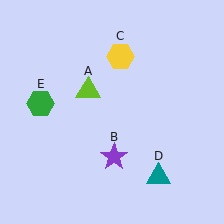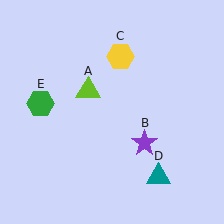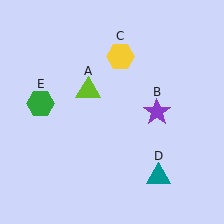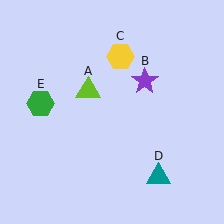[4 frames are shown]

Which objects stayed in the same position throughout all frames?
Lime triangle (object A) and yellow hexagon (object C) and teal triangle (object D) and green hexagon (object E) remained stationary.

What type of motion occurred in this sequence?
The purple star (object B) rotated counterclockwise around the center of the scene.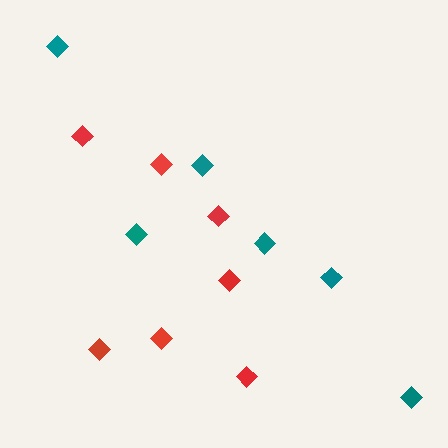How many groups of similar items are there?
There are 2 groups: one group of red diamonds (7) and one group of teal diamonds (6).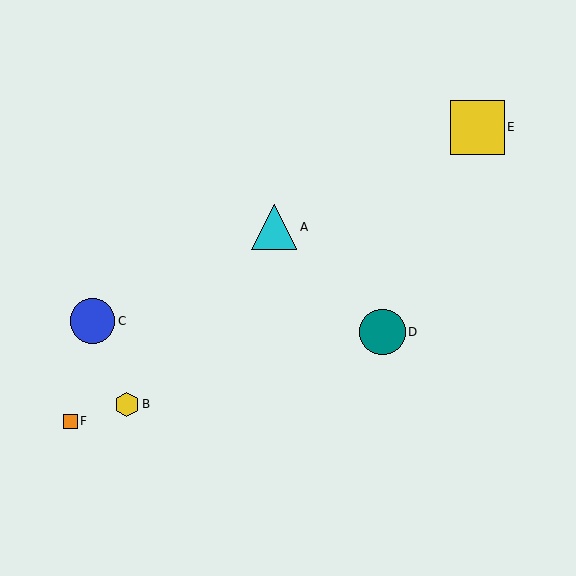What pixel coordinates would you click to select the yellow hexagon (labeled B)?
Click at (127, 404) to select the yellow hexagon B.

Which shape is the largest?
The yellow square (labeled E) is the largest.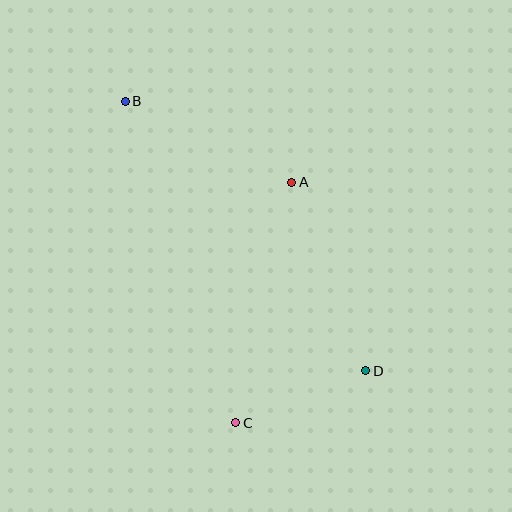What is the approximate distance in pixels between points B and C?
The distance between B and C is approximately 340 pixels.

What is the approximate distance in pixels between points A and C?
The distance between A and C is approximately 247 pixels.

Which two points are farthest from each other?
Points B and D are farthest from each other.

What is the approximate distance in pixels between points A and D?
The distance between A and D is approximately 203 pixels.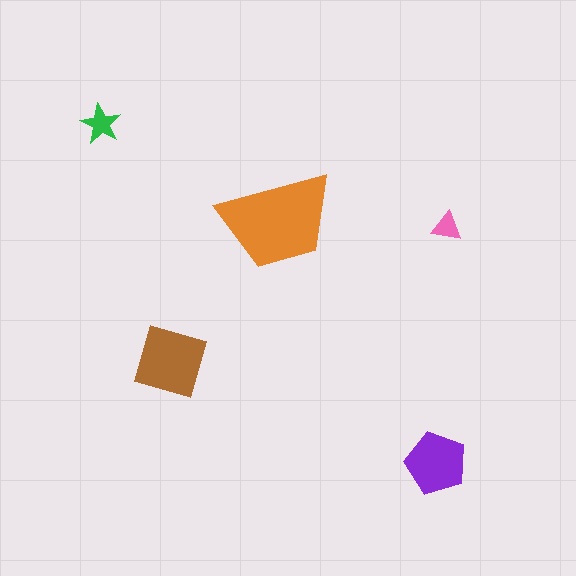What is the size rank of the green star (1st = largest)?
4th.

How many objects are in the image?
There are 5 objects in the image.